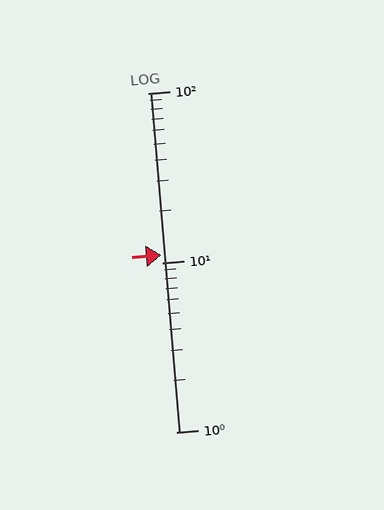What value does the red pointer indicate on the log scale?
The pointer indicates approximately 11.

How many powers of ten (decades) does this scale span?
The scale spans 2 decades, from 1 to 100.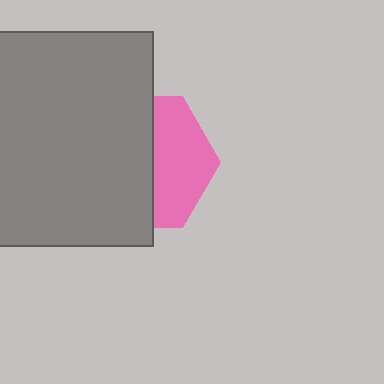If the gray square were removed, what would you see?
You would see the complete pink hexagon.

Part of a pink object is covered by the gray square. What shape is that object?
It is a hexagon.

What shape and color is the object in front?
The object in front is a gray square.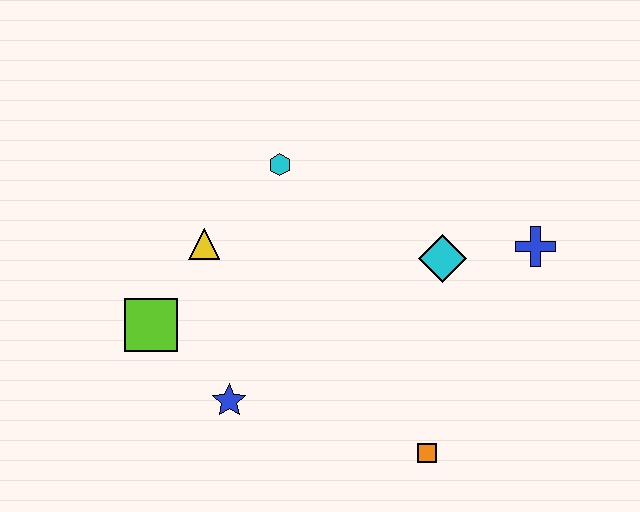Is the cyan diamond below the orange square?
No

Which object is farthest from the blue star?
The blue cross is farthest from the blue star.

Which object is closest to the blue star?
The lime square is closest to the blue star.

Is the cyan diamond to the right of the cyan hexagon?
Yes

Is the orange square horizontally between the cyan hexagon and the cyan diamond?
Yes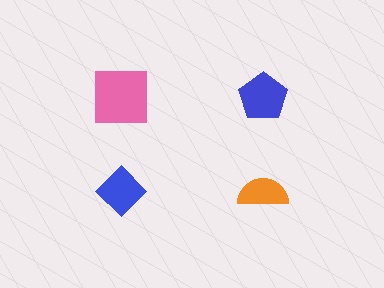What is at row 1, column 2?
A blue pentagon.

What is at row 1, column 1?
A pink square.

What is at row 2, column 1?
A blue diamond.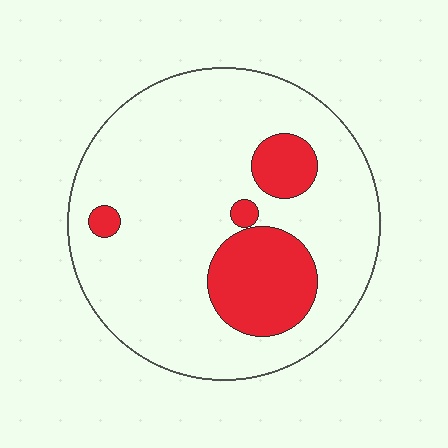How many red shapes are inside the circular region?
4.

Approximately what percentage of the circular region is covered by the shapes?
Approximately 20%.